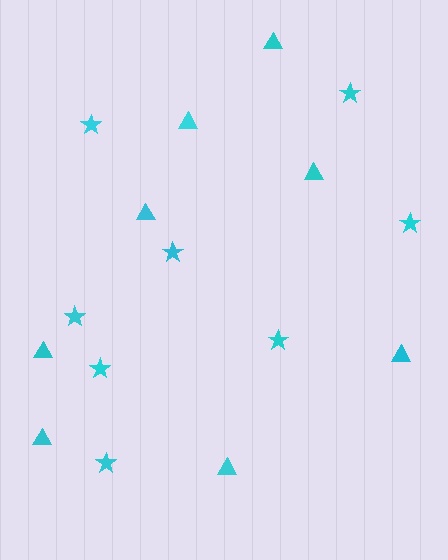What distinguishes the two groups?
There are 2 groups: one group of triangles (8) and one group of stars (8).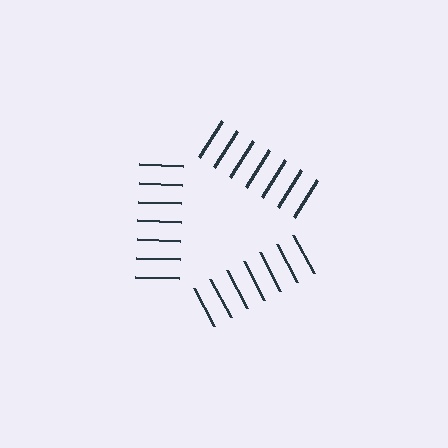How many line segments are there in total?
21 — 7 along each of the 3 edges.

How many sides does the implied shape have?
3 sides — the line-ends trace a triangle.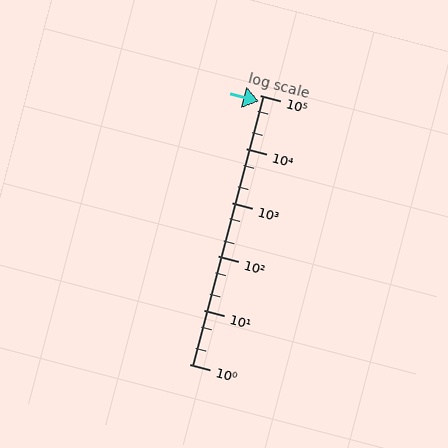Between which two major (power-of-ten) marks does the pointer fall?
The pointer is between 10000 and 100000.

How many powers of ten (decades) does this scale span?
The scale spans 5 decades, from 1 to 100000.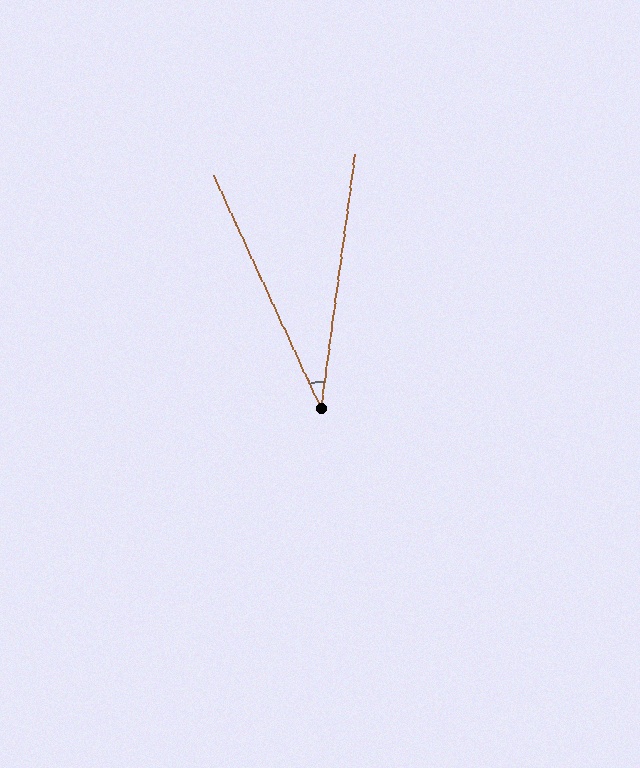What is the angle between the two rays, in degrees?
Approximately 32 degrees.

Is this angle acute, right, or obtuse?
It is acute.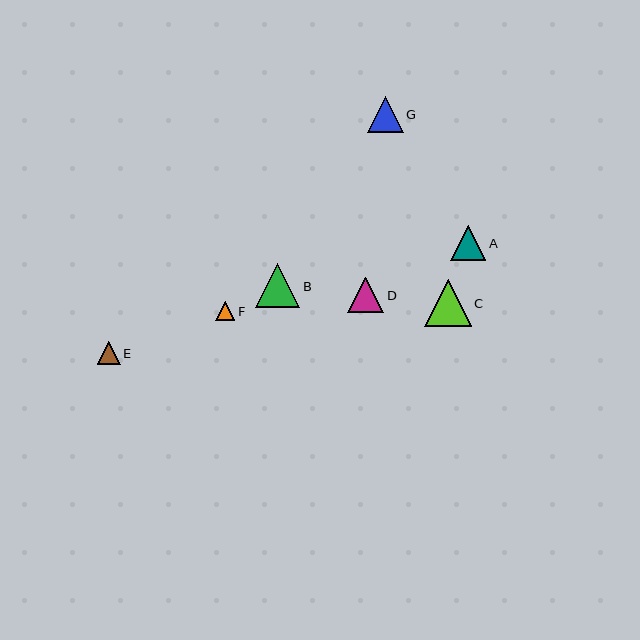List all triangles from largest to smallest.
From largest to smallest: C, B, G, D, A, E, F.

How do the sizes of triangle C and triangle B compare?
Triangle C and triangle B are approximately the same size.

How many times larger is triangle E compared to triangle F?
Triangle E is approximately 1.2 times the size of triangle F.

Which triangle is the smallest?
Triangle F is the smallest with a size of approximately 19 pixels.